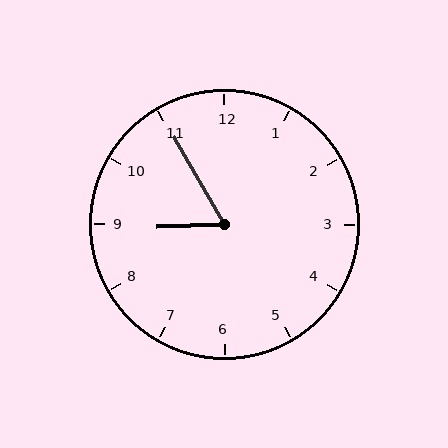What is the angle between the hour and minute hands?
Approximately 62 degrees.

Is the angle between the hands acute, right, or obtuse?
It is acute.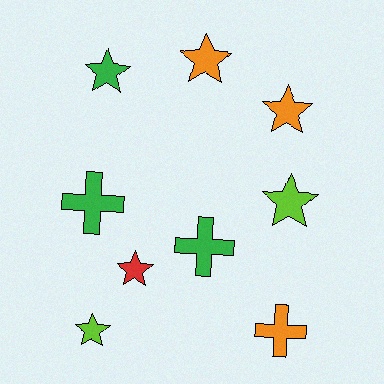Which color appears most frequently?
Green, with 3 objects.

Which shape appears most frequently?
Star, with 6 objects.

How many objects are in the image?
There are 9 objects.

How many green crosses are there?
There are 2 green crosses.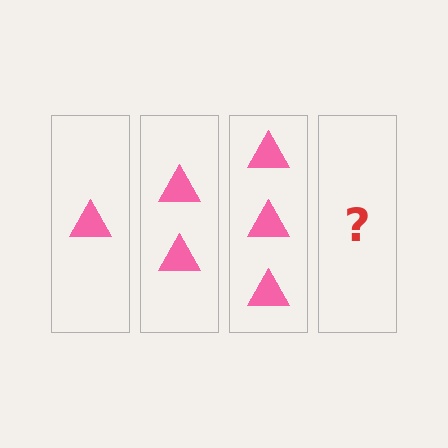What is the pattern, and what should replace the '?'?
The pattern is that each step adds one more triangle. The '?' should be 4 triangles.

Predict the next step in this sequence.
The next step is 4 triangles.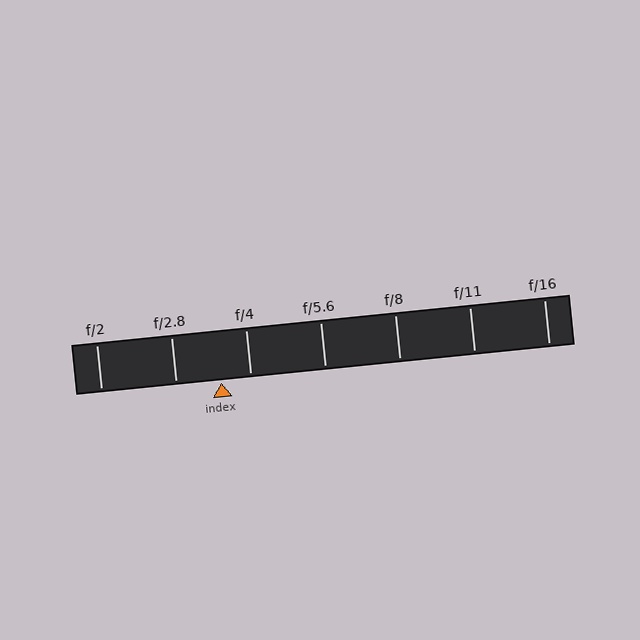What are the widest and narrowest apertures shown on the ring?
The widest aperture shown is f/2 and the narrowest is f/16.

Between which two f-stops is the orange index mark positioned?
The index mark is between f/2.8 and f/4.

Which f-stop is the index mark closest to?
The index mark is closest to f/4.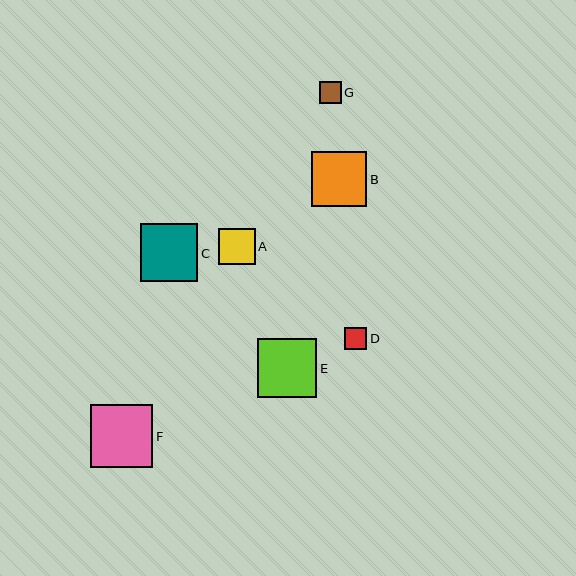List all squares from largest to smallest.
From largest to smallest: F, E, C, B, A, D, G.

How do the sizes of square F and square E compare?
Square F and square E are approximately the same size.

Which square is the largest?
Square F is the largest with a size of approximately 63 pixels.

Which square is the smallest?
Square G is the smallest with a size of approximately 21 pixels.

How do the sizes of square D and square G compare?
Square D and square G are approximately the same size.